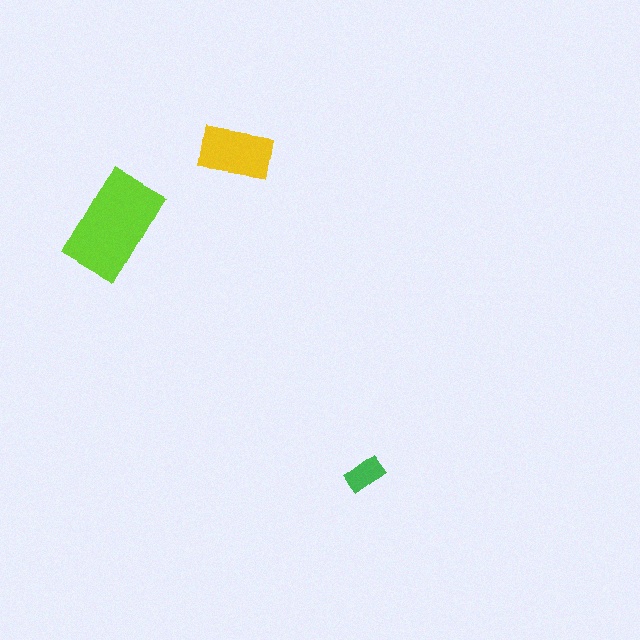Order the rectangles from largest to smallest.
the lime one, the yellow one, the green one.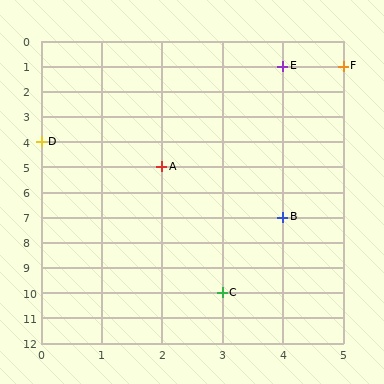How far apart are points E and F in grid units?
Points E and F are 1 column apart.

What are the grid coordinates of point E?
Point E is at grid coordinates (4, 1).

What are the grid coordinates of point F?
Point F is at grid coordinates (5, 1).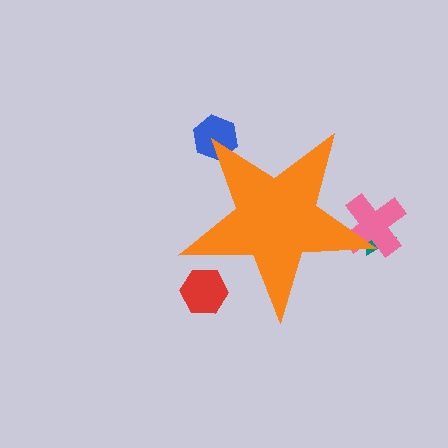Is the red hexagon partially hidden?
Yes, the red hexagon is partially hidden behind the orange star.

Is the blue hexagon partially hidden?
Yes, the blue hexagon is partially hidden behind the orange star.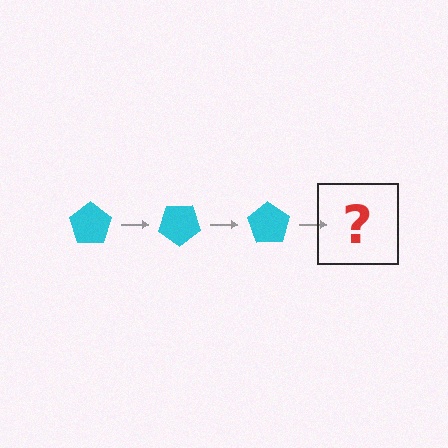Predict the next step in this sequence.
The next step is a cyan pentagon rotated 105 degrees.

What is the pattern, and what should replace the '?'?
The pattern is that the pentagon rotates 35 degrees each step. The '?' should be a cyan pentagon rotated 105 degrees.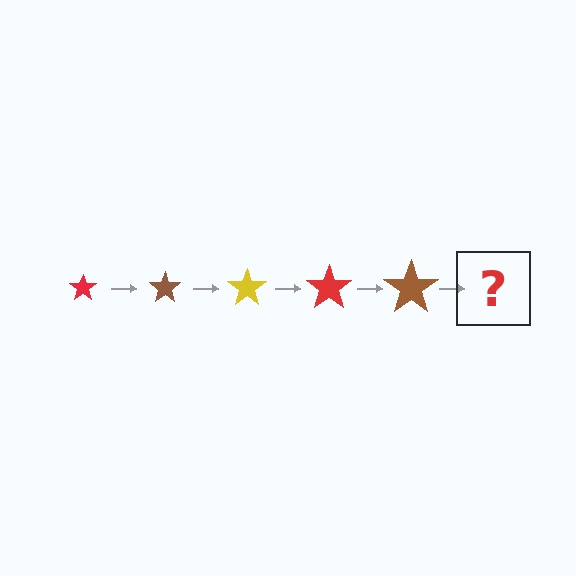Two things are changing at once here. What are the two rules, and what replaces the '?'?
The two rules are that the star grows larger each step and the color cycles through red, brown, and yellow. The '?' should be a yellow star, larger than the previous one.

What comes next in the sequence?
The next element should be a yellow star, larger than the previous one.